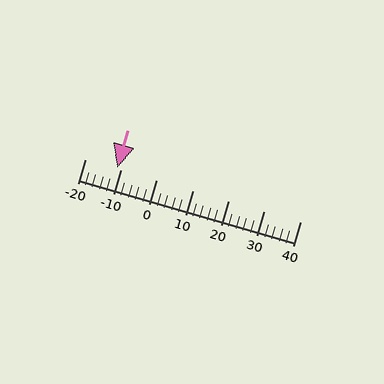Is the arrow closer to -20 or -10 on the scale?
The arrow is closer to -10.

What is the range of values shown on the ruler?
The ruler shows values from -20 to 40.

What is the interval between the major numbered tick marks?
The major tick marks are spaced 10 units apart.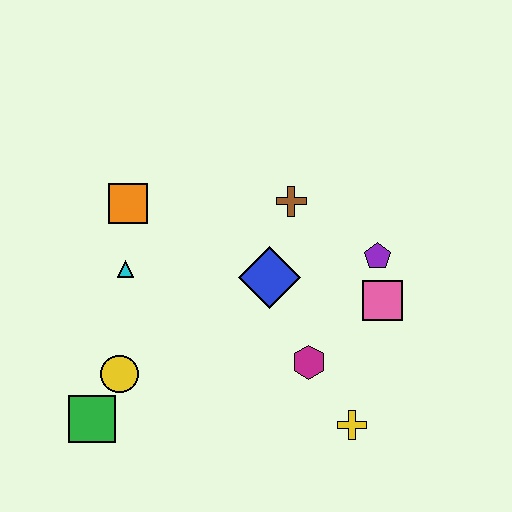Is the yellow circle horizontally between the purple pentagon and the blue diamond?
No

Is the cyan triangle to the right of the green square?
Yes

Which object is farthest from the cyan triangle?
The yellow cross is farthest from the cyan triangle.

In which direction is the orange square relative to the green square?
The orange square is above the green square.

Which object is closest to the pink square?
The purple pentagon is closest to the pink square.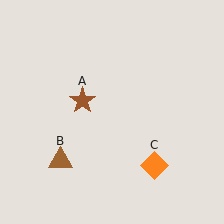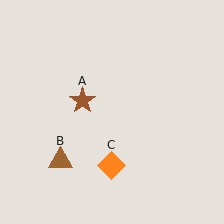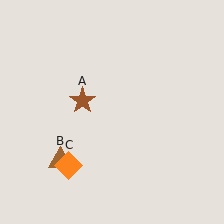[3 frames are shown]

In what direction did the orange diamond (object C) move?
The orange diamond (object C) moved left.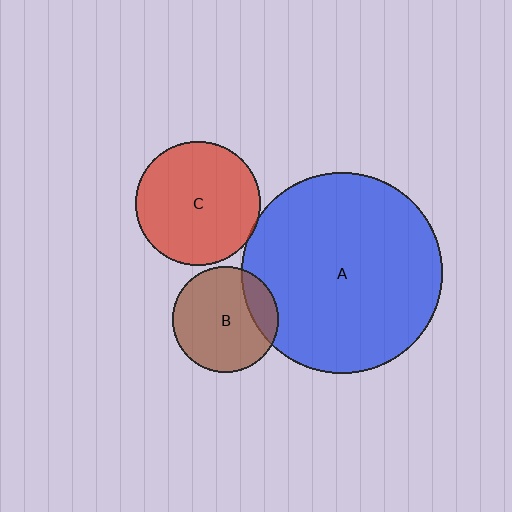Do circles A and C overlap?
Yes.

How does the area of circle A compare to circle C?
Approximately 2.6 times.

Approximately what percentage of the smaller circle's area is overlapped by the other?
Approximately 5%.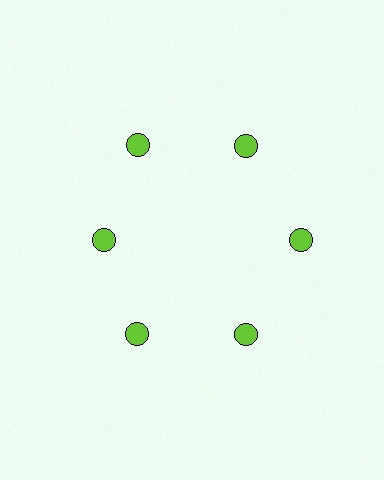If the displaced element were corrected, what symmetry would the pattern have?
It would have 6-fold rotational symmetry — the pattern would map onto itself every 60 degrees.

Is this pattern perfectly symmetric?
No. The 6 lime circles are arranged in a ring, but one element near the 9 o'clock position is pulled inward toward the center, breaking the 6-fold rotational symmetry.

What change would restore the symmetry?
The symmetry would be restored by moving it outward, back onto the ring so that all 6 circles sit at equal angles and equal distance from the center.